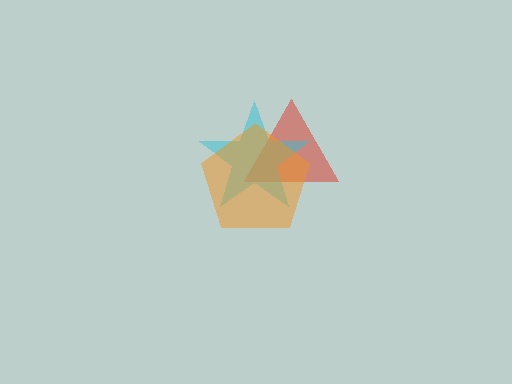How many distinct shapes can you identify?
There are 3 distinct shapes: a red triangle, a cyan star, an orange pentagon.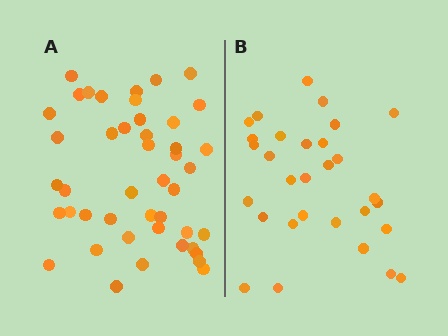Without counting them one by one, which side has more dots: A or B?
Region A (the left region) has more dots.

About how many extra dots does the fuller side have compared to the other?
Region A has approximately 15 more dots than region B.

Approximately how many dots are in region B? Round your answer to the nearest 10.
About 30 dots.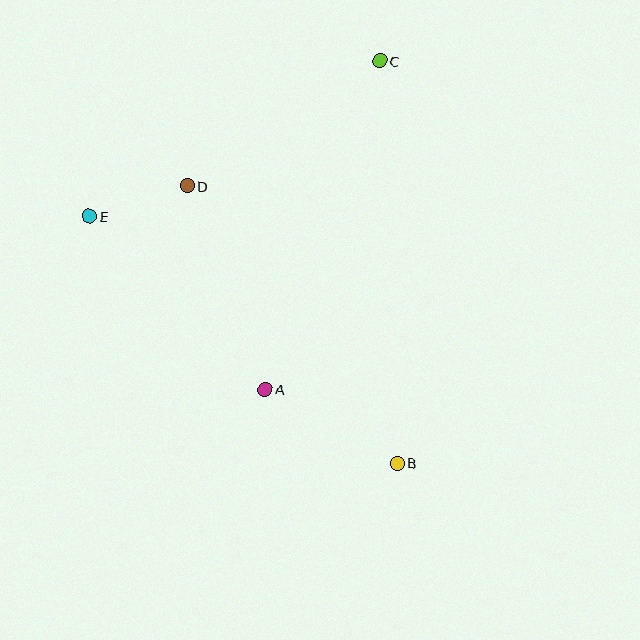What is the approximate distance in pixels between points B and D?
The distance between B and D is approximately 348 pixels.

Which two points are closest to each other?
Points D and E are closest to each other.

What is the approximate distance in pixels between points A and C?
The distance between A and C is approximately 348 pixels.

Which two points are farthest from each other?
Points B and C are farthest from each other.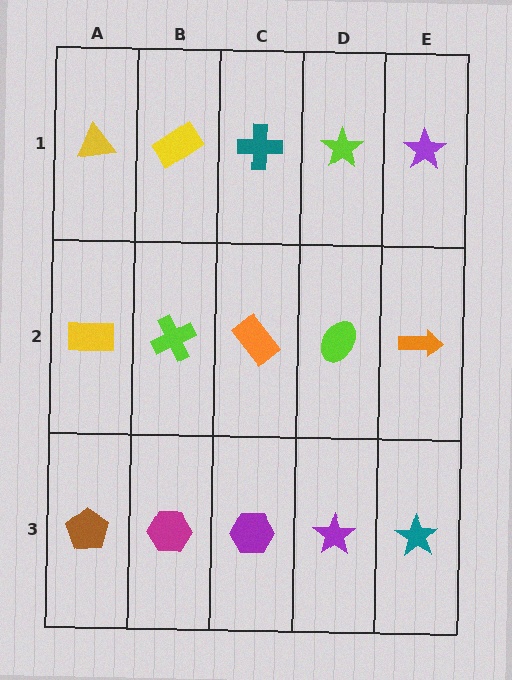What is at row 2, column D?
A lime ellipse.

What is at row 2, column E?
An orange arrow.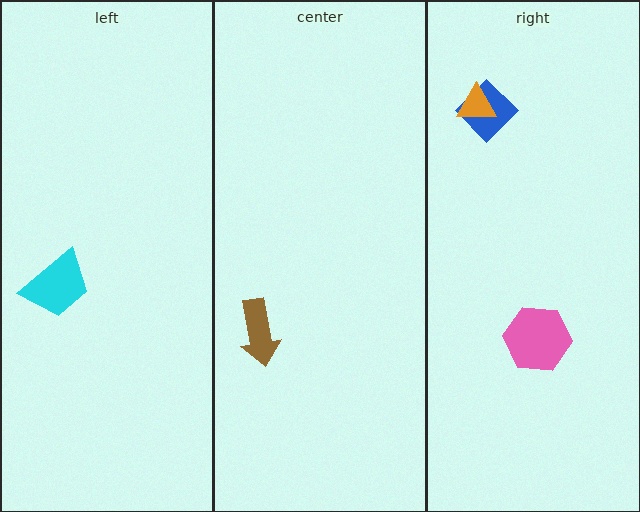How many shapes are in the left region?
1.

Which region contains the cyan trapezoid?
The left region.